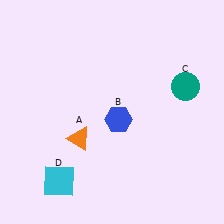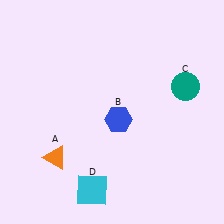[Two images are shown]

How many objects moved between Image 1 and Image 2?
2 objects moved between the two images.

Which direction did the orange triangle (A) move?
The orange triangle (A) moved left.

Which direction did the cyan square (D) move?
The cyan square (D) moved right.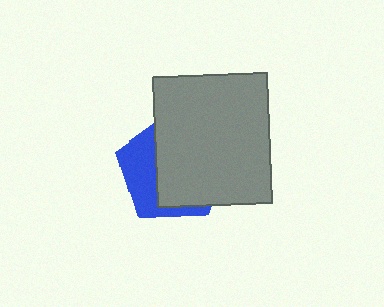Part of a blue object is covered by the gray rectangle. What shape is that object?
It is a pentagon.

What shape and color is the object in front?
The object in front is a gray rectangle.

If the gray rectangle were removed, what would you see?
You would see the complete blue pentagon.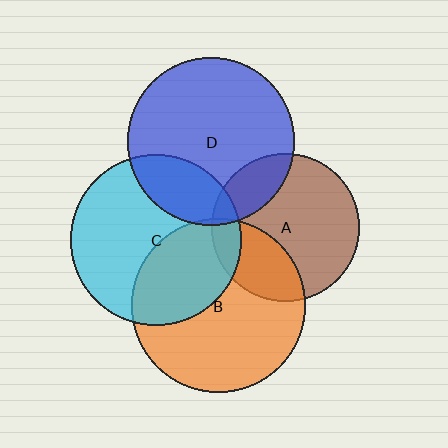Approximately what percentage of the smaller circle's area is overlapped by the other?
Approximately 30%.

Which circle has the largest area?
Circle B (orange).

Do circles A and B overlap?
Yes.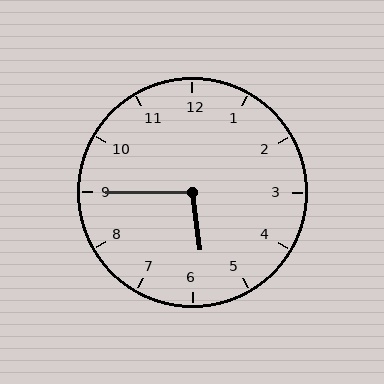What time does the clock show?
5:45.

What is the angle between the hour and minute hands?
Approximately 98 degrees.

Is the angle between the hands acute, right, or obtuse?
It is obtuse.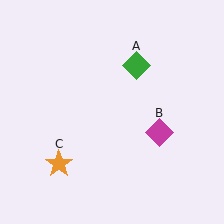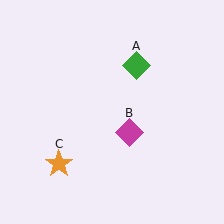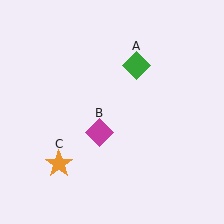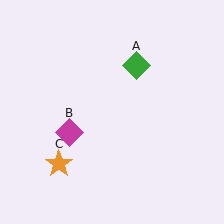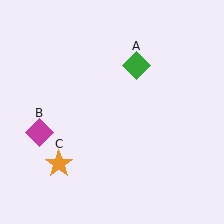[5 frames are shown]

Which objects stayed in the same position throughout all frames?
Green diamond (object A) and orange star (object C) remained stationary.